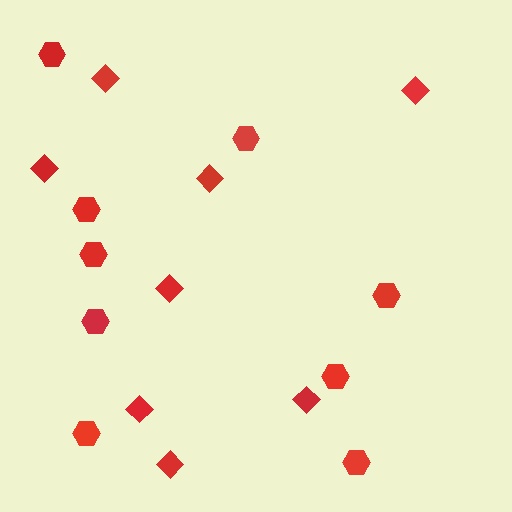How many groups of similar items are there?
There are 2 groups: one group of hexagons (9) and one group of diamonds (8).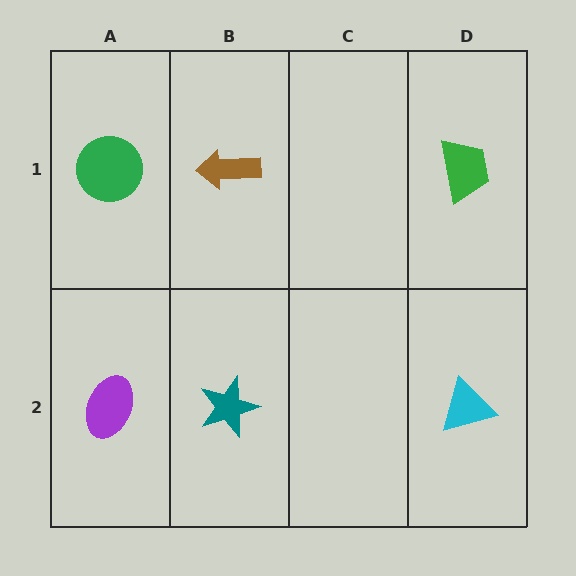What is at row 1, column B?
A brown arrow.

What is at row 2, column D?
A cyan triangle.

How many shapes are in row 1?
3 shapes.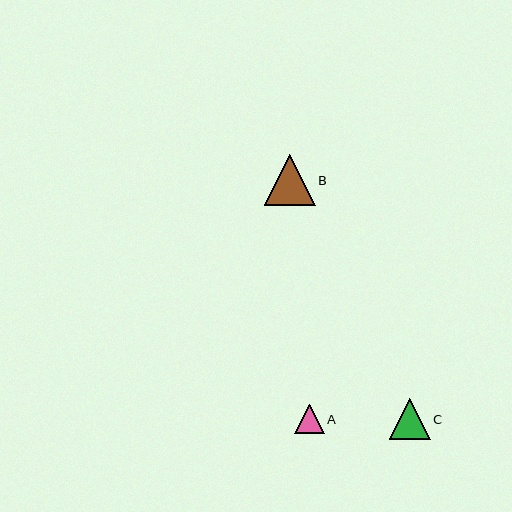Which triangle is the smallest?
Triangle A is the smallest with a size of approximately 30 pixels.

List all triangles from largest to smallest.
From largest to smallest: B, C, A.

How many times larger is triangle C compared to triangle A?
Triangle C is approximately 1.4 times the size of triangle A.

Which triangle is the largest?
Triangle B is the largest with a size of approximately 51 pixels.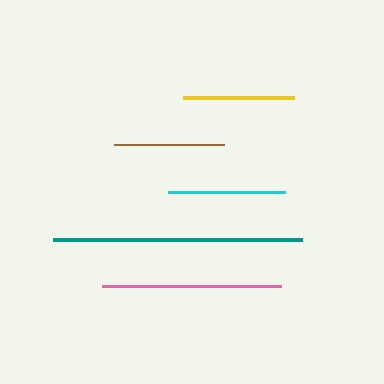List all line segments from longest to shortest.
From longest to shortest: teal, pink, cyan, yellow, brown.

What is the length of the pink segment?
The pink segment is approximately 179 pixels long.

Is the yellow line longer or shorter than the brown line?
The yellow line is longer than the brown line.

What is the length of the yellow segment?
The yellow segment is approximately 112 pixels long.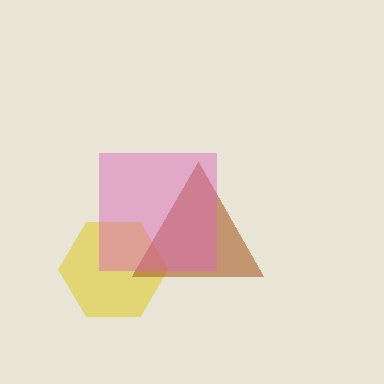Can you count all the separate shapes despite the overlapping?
Yes, there are 3 separate shapes.